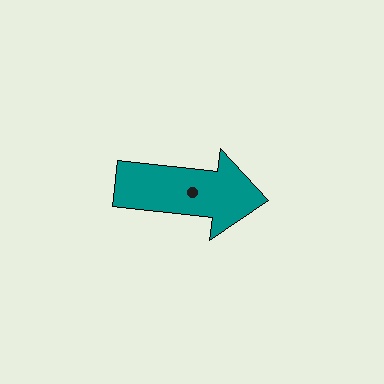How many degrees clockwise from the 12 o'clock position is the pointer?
Approximately 96 degrees.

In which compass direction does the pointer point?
East.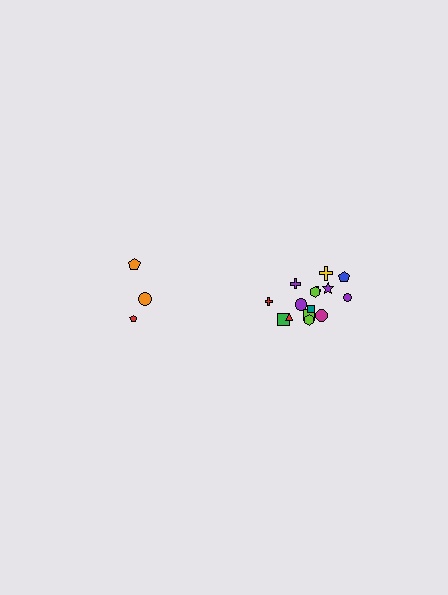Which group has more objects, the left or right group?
The right group.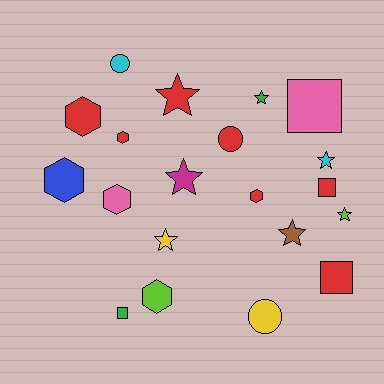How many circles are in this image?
There are 3 circles.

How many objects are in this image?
There are 20 objects.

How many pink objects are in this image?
There are 2 pink objects.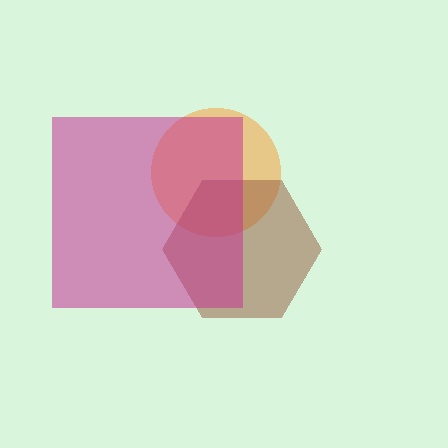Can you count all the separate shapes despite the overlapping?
Yes, there are 3 separate shapes.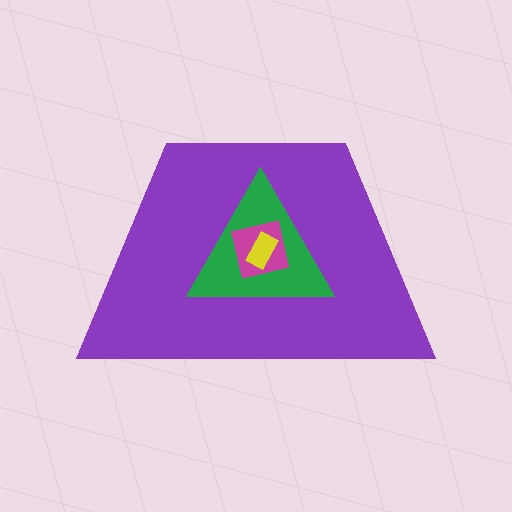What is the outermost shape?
The purple trapezoid.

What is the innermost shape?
The yellow rectangle.